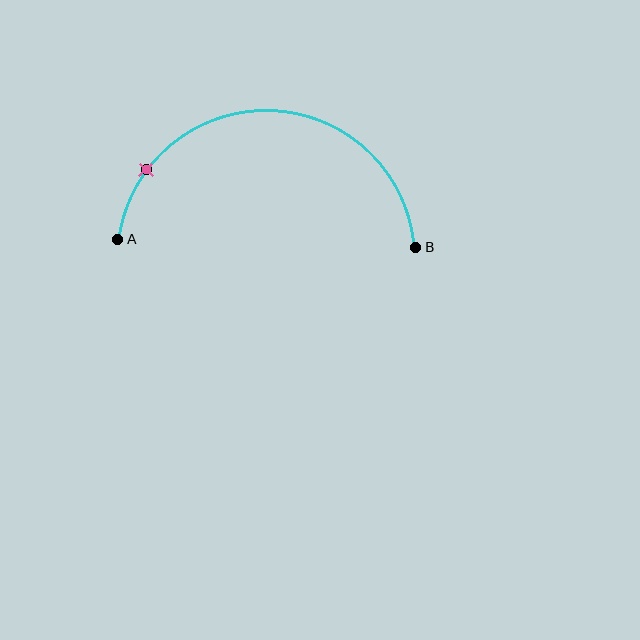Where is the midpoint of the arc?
The arc midpoint is the point on the curve farthest from the straight line joining A and B. It sits above that line.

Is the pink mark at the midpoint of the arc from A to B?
No. The pink mark lies on the arc but is closer to endpoint A. The arc midpoint would be at the point on the curve equidistant along the arc from both A and B.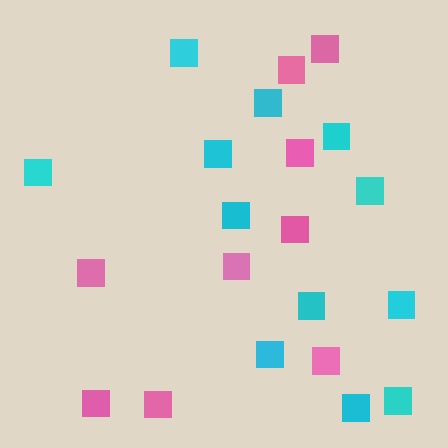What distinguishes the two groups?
There are 2 groups: one group of cyan squares (12) and one group of pink squares (9).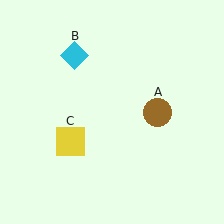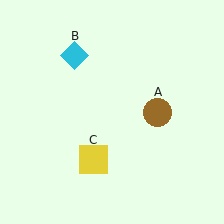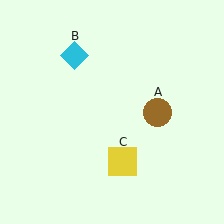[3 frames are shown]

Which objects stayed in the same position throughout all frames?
Brown circle (object A) and cyan diamond (object B) remained stationary.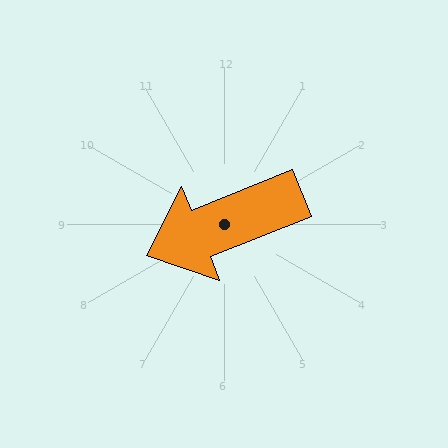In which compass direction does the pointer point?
West.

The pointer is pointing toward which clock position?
Roughly 8 o'clock.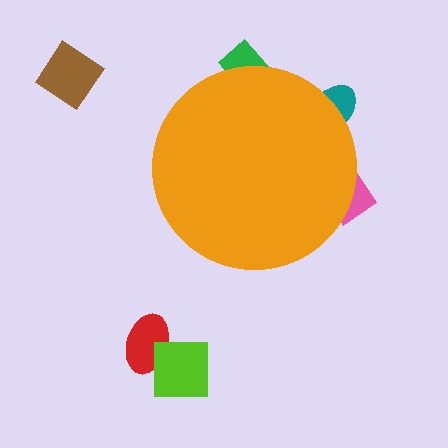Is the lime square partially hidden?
No, the lime square is fully visible.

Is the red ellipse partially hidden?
No, the red ellipse is fully visible.